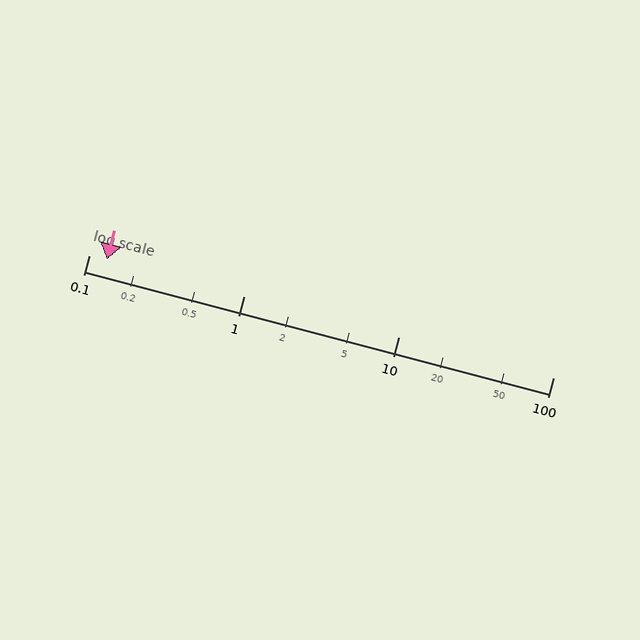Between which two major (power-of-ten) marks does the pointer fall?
The pointer is between 0.1 and 1.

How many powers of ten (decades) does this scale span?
The scale spans 3 decades, from 0.1 to 100.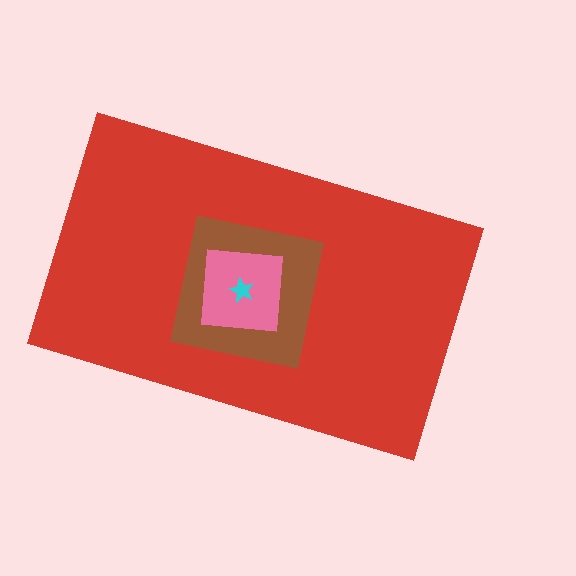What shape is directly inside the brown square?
The pink square.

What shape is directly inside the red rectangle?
The brown square.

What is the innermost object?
The cyan star.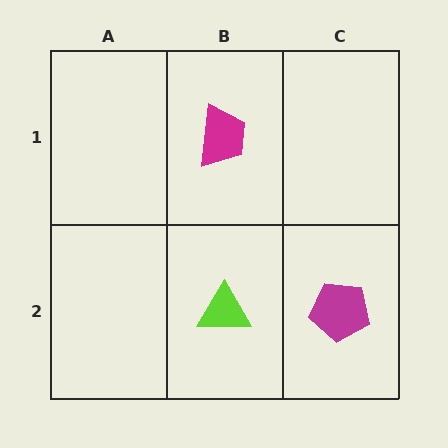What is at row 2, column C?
A magenta pentagon.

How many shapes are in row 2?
2 shapes.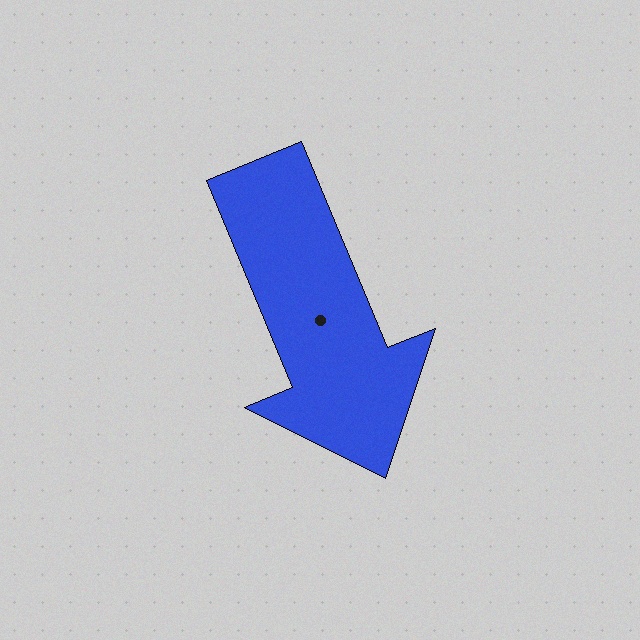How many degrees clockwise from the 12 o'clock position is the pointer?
Approximately 157 degrees.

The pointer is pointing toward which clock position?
Roughly 5 o'clock.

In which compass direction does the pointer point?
Southeast.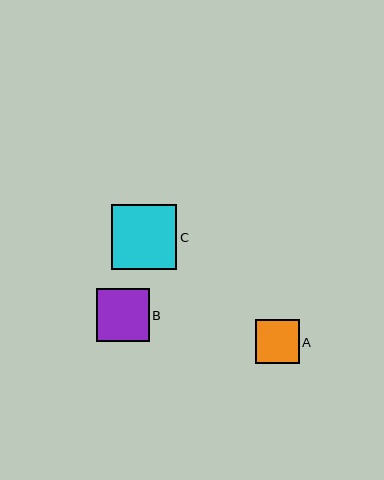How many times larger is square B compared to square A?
Square B is approximately 1.2 times the size of square A.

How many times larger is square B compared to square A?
Square B is approximately 1.2 times the size of square A.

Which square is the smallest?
Square A is the smallest with a size of approximately 44 pixels.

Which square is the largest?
Square C is the largest with a size of approximately 65 pixels.